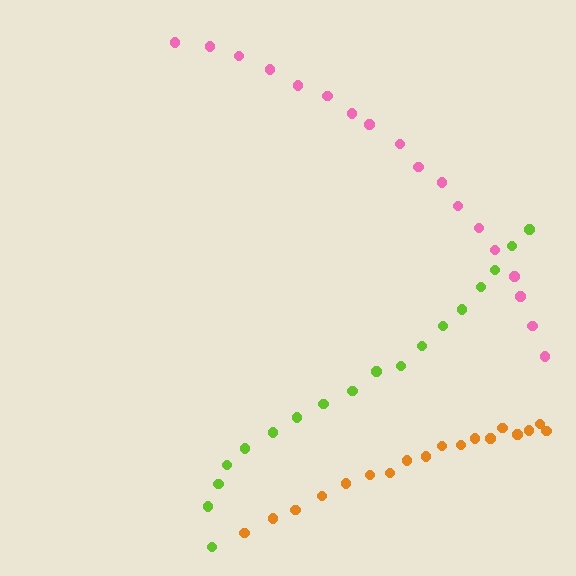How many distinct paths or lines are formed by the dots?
There are 3 distinct paths.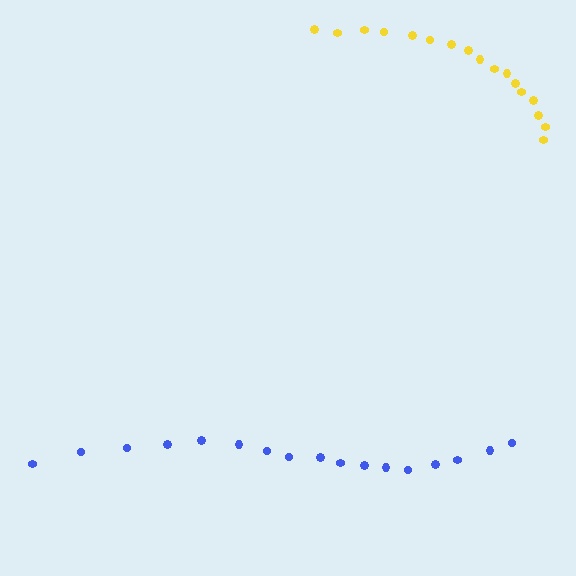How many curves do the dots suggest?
There are 2 distinct paths.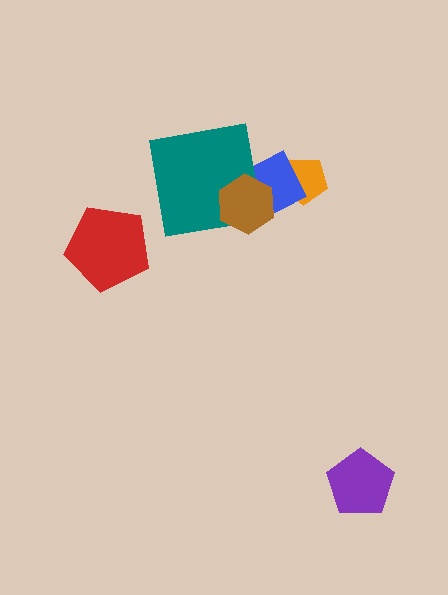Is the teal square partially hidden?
Yes, it is partially covered by another shape.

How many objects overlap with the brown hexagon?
2 objects overlap with the brown hexagon.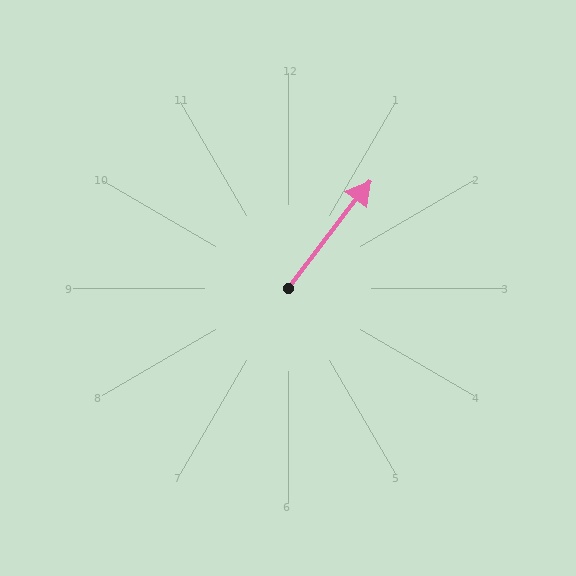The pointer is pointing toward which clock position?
Roughly 1 o'clock.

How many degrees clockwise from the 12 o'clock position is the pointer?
Approximately 37 degrees.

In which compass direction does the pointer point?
Northeast.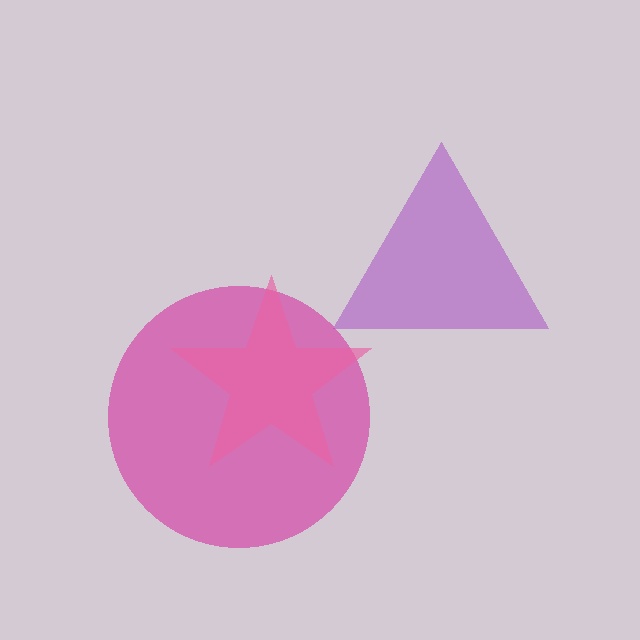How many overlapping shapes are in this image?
There are 3 overlapping shapes in the image.